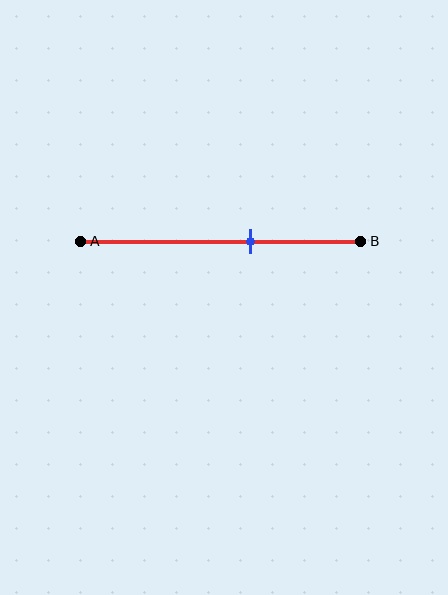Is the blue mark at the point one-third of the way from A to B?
No, the mark is at about 60% from A, not at the 33% one-third point.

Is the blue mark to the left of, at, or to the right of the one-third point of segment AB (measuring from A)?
The blue mark is to the right of the one-third point of segment AB.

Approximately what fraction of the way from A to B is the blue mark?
The blue mark is approximately 60% of the way from A to B.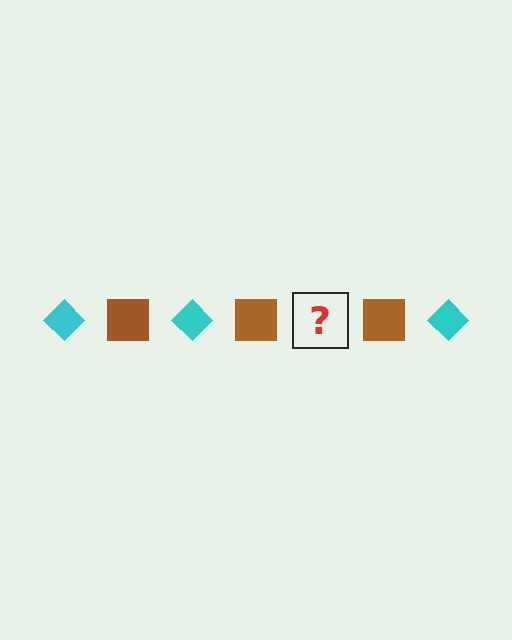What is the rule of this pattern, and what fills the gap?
The rule is that the pattern alternates between cyan diamond and brown square. The gap should be filled with a cyan diamond.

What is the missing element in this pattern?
The missing element is a cyan diamond.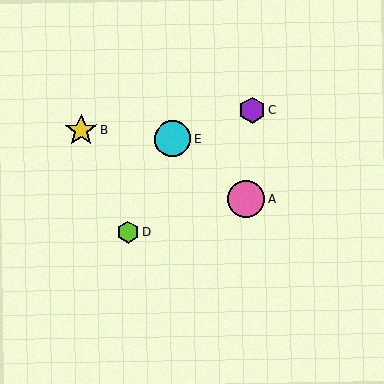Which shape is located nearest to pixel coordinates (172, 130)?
The cyan circle (labeled E) at (173, 139) is nearest to that location.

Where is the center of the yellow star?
The center of the yellow star is at (81, 130).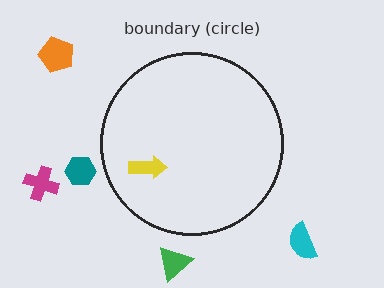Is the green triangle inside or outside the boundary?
Outside.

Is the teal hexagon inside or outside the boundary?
Outside.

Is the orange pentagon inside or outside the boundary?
Outside.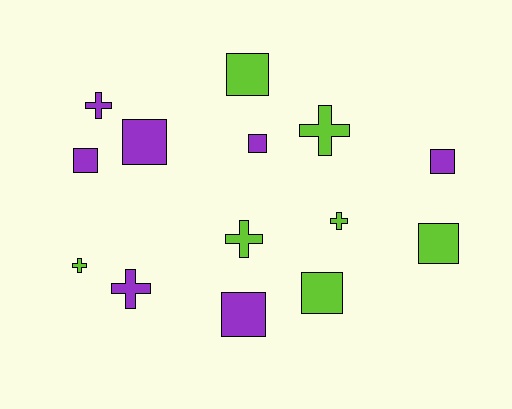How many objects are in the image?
There are 14 objects.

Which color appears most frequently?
Lime, with 7 objects.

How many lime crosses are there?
There are 4 lime crosses.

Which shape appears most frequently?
Square, with 8 objects.